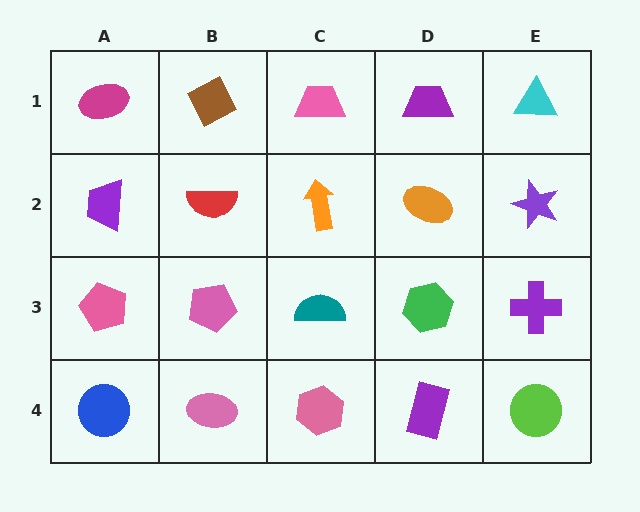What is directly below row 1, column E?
A purple star.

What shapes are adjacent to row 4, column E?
A purple cross (row 3, column E), a purple rectangle (row 4, column D).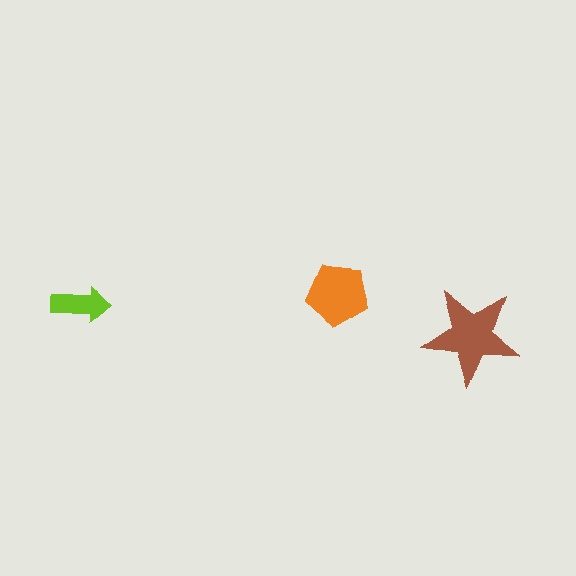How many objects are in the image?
There are 3 objects in the image.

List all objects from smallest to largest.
The lime arrow, the orange pentagon, the brown star.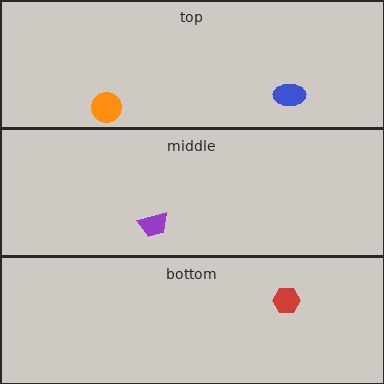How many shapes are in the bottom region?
1.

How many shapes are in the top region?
2.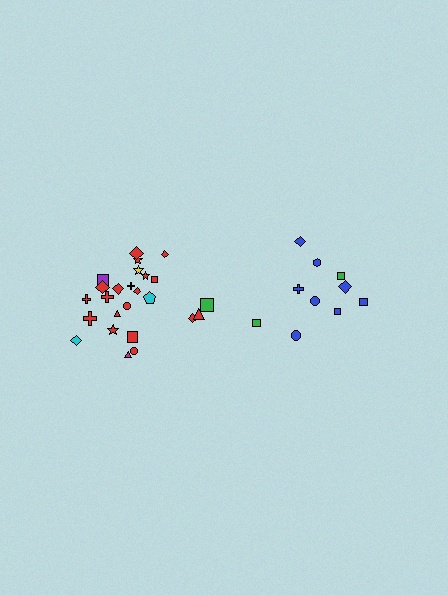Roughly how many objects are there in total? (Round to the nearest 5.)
Roughly 35 objects in total.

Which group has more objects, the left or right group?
The left group.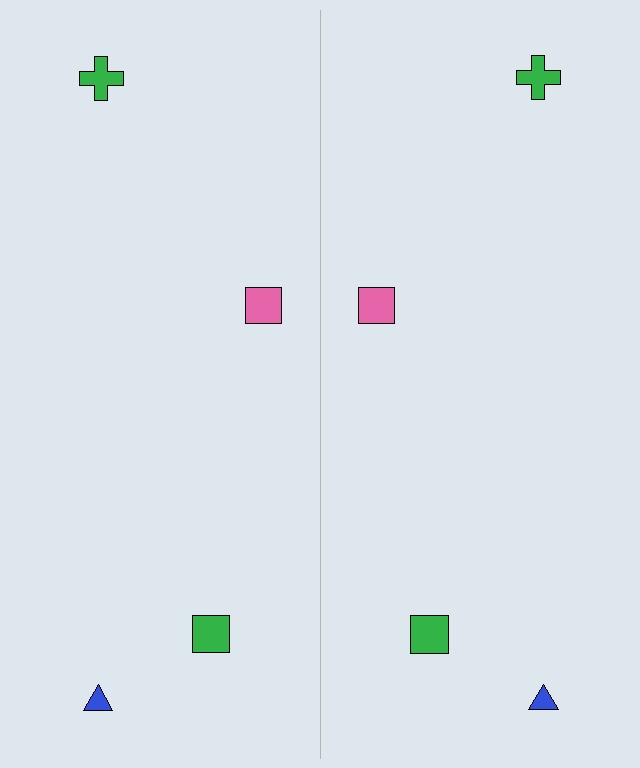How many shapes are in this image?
There are 8 shapes in this image.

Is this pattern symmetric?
Yes, this pattern has bilateral (reflection) symmetry.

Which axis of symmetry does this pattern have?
The pattern has a vertical axis of symmetry running through the center of the image.